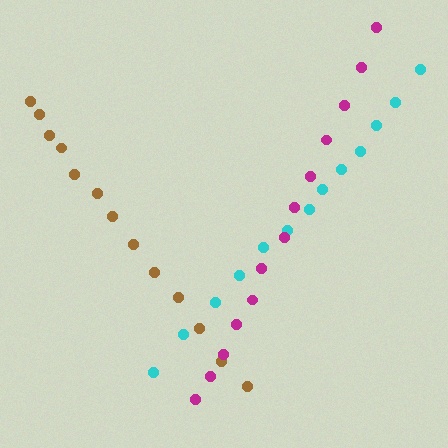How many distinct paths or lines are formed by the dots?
There are 3 distinct paths.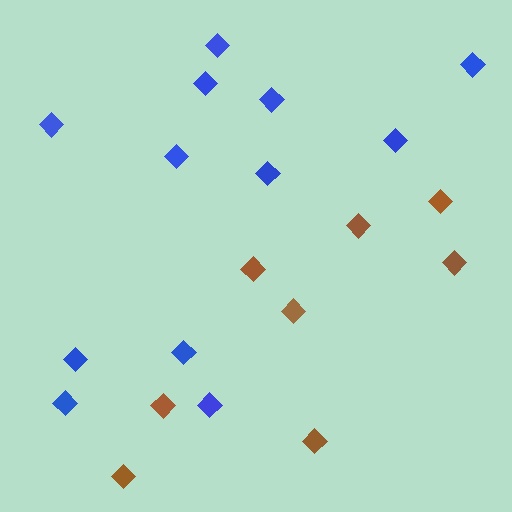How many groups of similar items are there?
There are 2 groups: one group of blue diamonds (12) and one group of brown diamonds (8).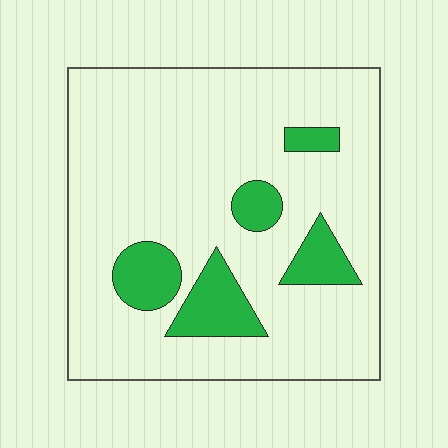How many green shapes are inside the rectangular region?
5.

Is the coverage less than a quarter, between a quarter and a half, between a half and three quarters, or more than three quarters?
Less than a quarter.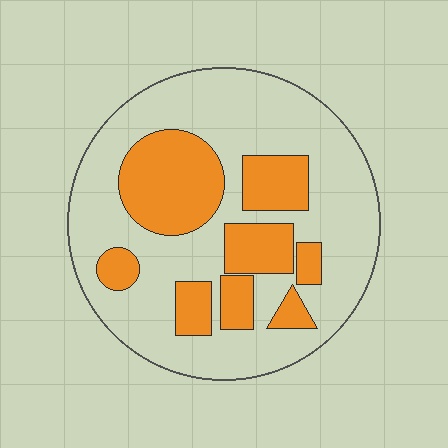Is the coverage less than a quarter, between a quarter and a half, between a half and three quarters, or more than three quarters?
Between a quarter and a half.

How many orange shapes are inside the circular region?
8.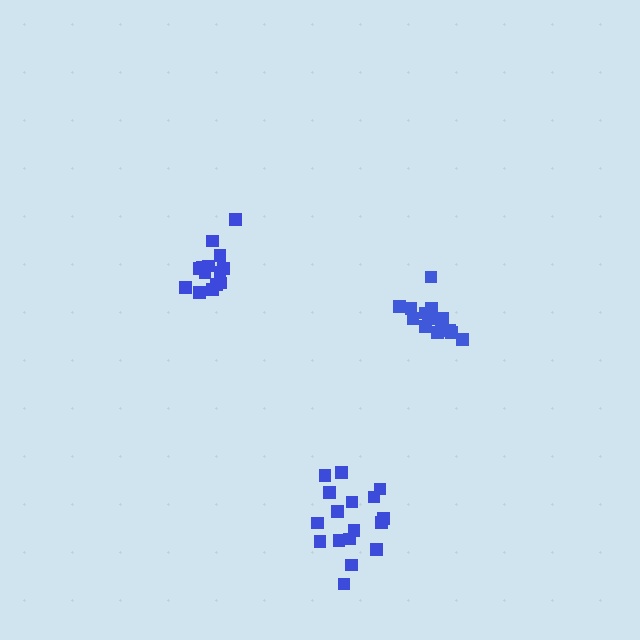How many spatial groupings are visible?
There are 3 spatial groupings.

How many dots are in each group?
Group 1: 15 dots, Group 2: 14 dots, Group 3: 17 dots (46 total).